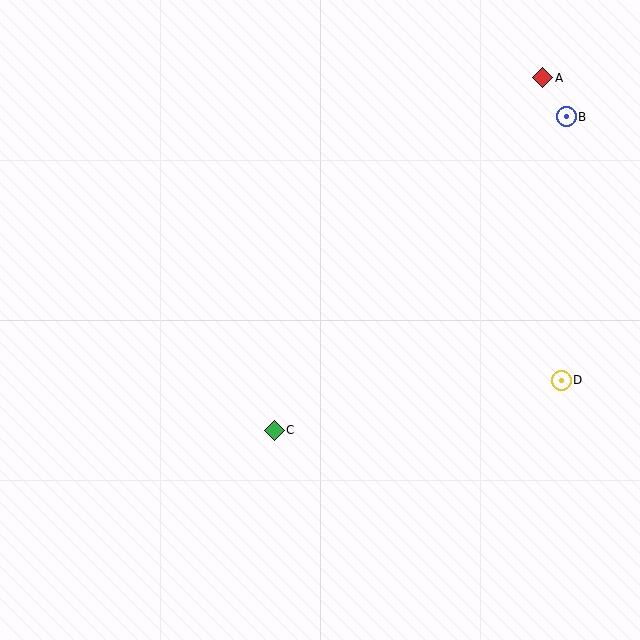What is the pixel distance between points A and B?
The distance between A and B is 45 pixels.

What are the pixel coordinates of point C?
Point C is at (274, 430).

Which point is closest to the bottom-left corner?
Point C is closest to the bottom-left corner.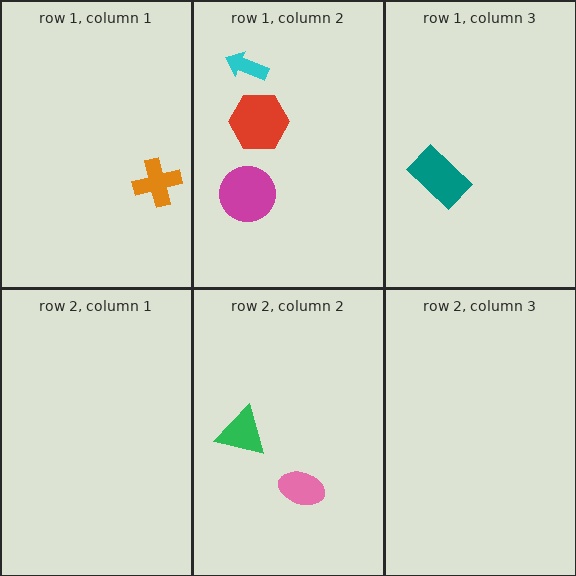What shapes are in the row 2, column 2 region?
The green triangle, the pink ellipse.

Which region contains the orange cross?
The row 1, column 1 region.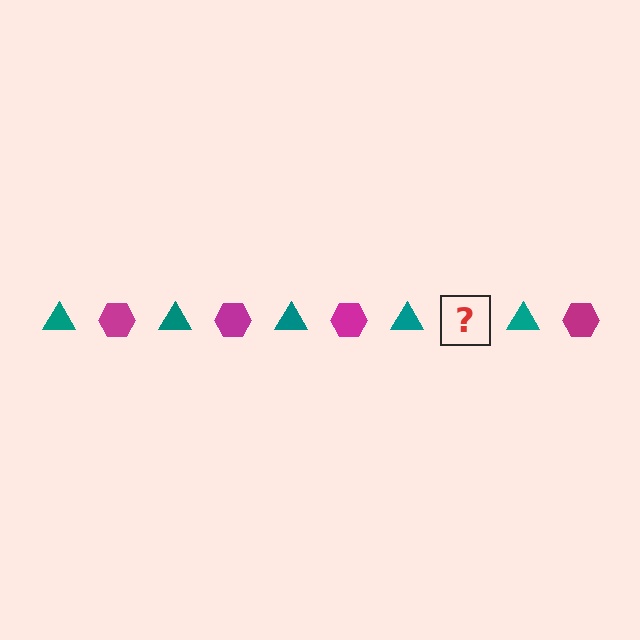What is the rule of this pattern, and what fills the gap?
The rule is that the pattern alternates between teal triangle and magenta hexagon. The gap should be filled with a magenta hexagon.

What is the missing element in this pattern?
The missing element is a magenta hexagon.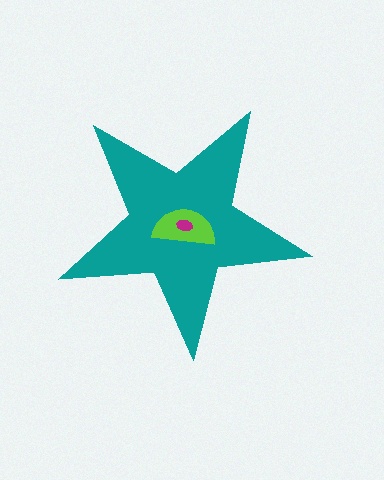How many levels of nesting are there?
3.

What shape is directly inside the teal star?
The lime semicircle.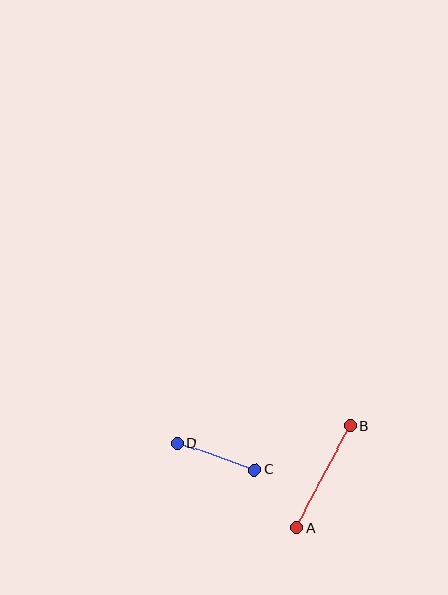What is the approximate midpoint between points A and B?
The midpoint is at approximately (323, 477) pixels.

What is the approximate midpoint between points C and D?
The midpoint is at approximately (216, 456) pixels.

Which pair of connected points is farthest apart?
Points A and B are farthest apart.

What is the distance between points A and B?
The distance is approximately 115 pixels.